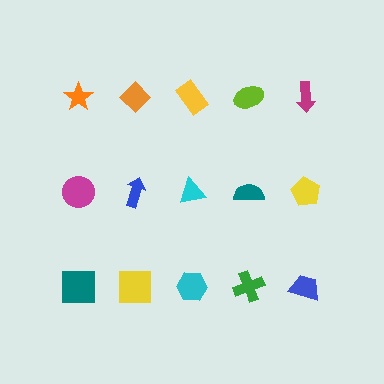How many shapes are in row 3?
5 shapes.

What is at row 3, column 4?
A green cross.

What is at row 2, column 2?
A blue arrow.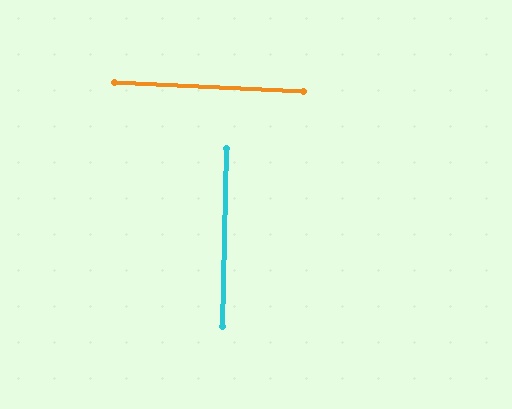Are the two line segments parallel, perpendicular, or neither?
Perpendicular — they meet at approximately 88°.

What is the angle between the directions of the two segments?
Approximately 88 degrees.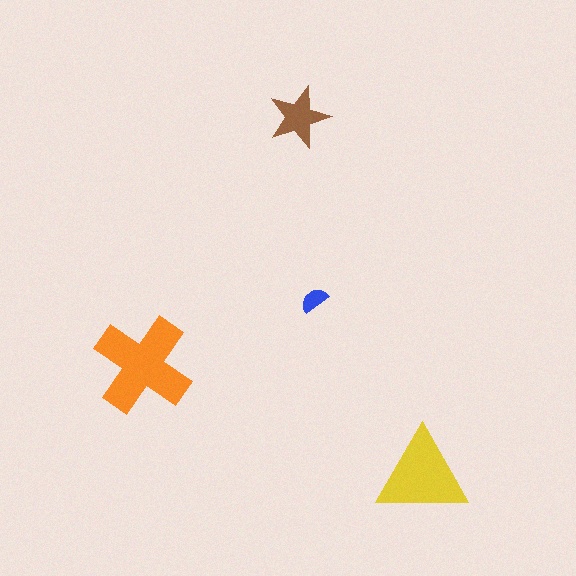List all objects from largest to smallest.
The orange cross, the yellow triangle, the brown star, the blue semicircle.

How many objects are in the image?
There are 4 objects in the image.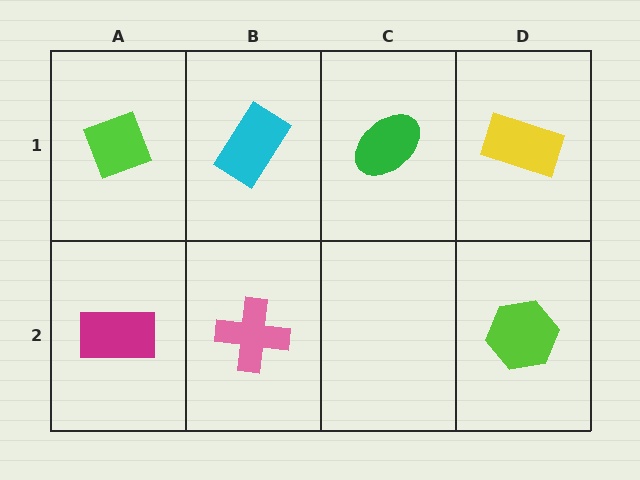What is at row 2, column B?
A pink cross.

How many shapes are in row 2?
3 shapes.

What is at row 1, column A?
A lime diamond.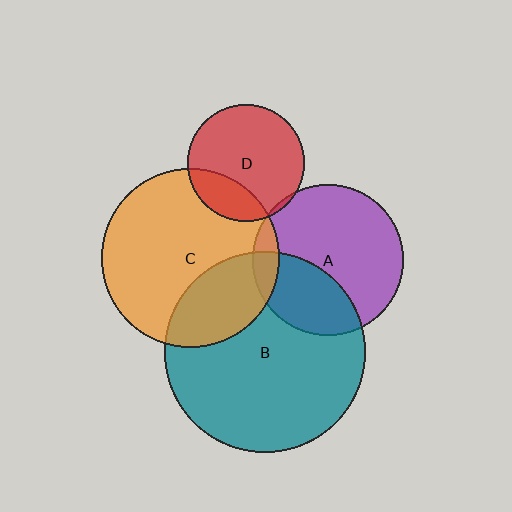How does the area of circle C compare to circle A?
Approximately 1.4 times.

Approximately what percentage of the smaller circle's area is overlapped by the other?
Approximately 35%.